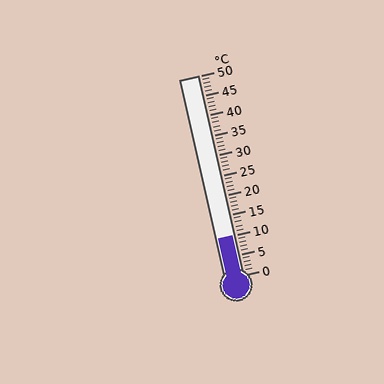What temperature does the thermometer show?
The thermometer shows approximately 10°C.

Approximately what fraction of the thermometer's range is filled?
The thermometer is filled to approximately 20% of its range.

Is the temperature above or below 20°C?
The temperature is below 20°C.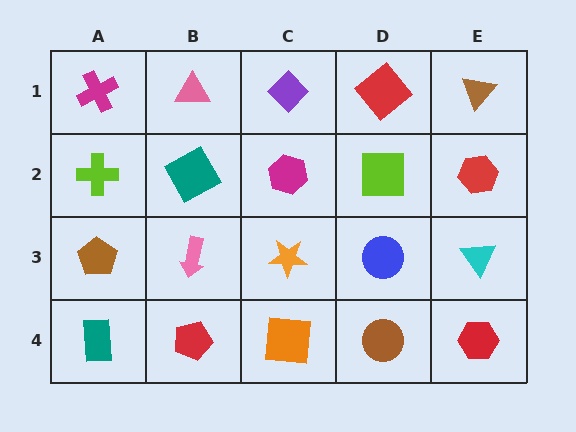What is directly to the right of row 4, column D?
A red hexagon.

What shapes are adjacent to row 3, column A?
A lime cross (row 2, column A), a teal rectangle (row 4, column A), a pink arrow (row 3, column B).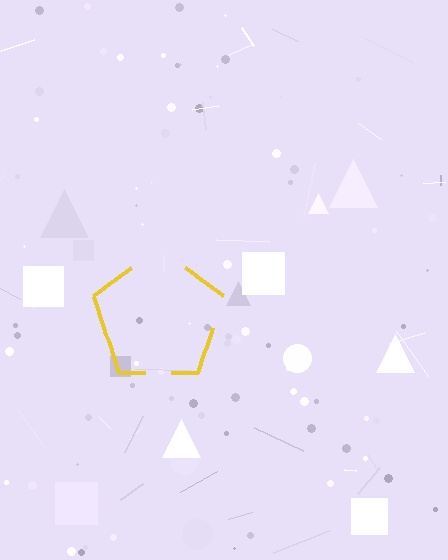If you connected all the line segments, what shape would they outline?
They would outline a pentagon.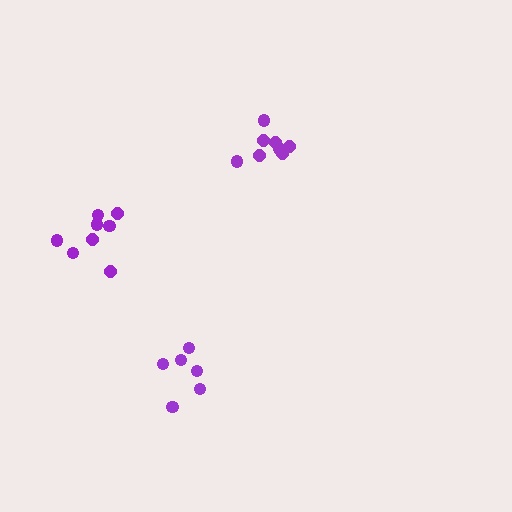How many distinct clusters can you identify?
There are 3 distinct clusters.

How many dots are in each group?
Group 1: 6 dots, Group 2: 8 dots, Group 3: 8 dots (22 total).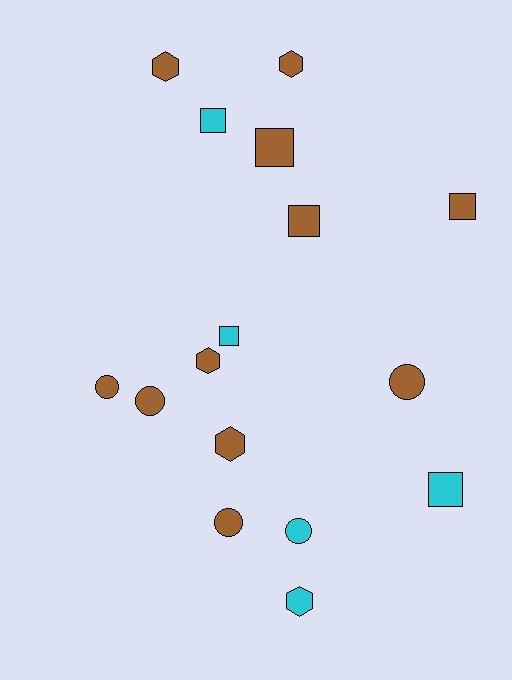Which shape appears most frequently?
Square, with 6 objects.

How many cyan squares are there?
There are 3 cyan squares.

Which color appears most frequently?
Brown, with 11 objects.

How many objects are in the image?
There are 16 objects.